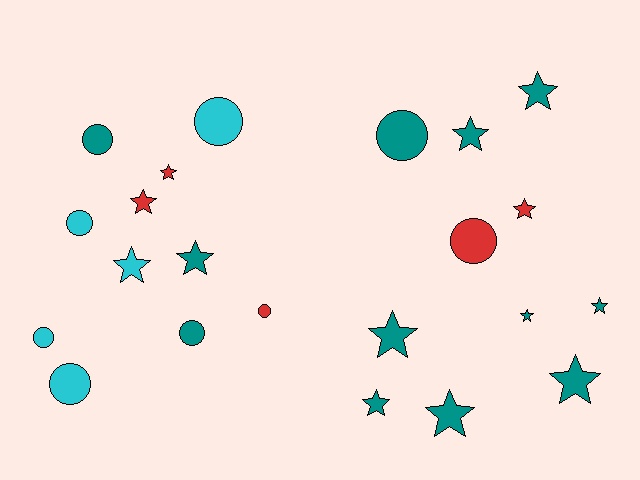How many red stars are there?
There are 3 red stars.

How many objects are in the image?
There are 22 objects.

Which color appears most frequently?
Teal, with 12 objects.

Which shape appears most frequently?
Star, with 13 objects.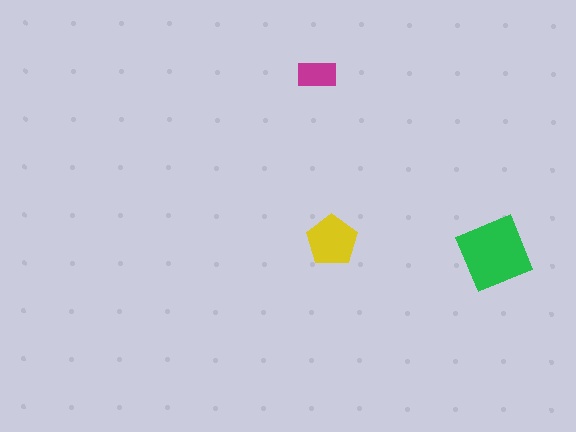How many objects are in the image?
There are 3 objects in the image.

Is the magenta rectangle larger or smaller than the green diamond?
Smaller.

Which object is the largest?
The green diamond.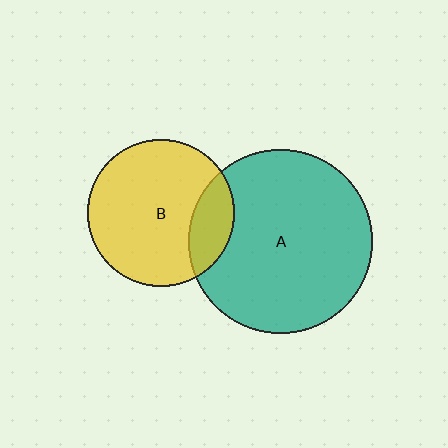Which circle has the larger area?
Circle A (teal).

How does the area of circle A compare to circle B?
Approximately 1.6 times.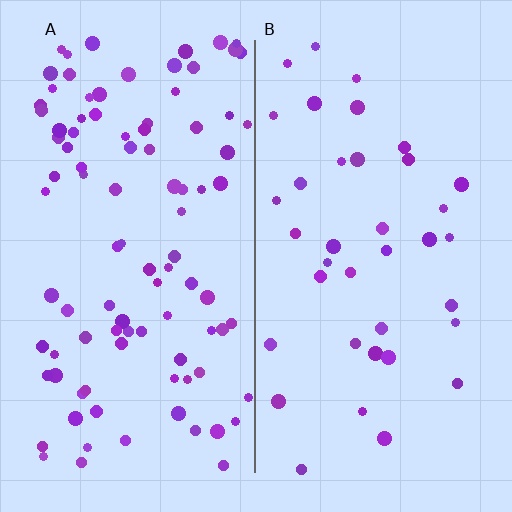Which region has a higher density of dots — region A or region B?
A (the left).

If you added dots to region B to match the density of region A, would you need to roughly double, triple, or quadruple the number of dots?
Approximately triple.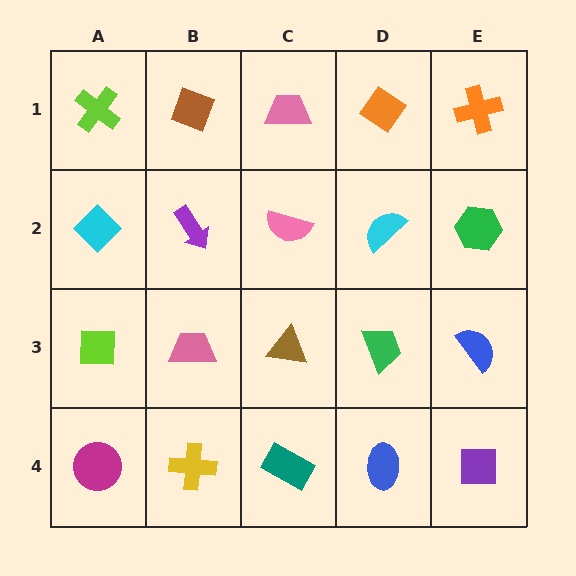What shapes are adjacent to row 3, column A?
A cyan diamond (row 2, column A), a magenta circle (row 4, column A), a pink trapezoid (row 3, column B).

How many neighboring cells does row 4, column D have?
3.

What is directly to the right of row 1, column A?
A brown diamond.